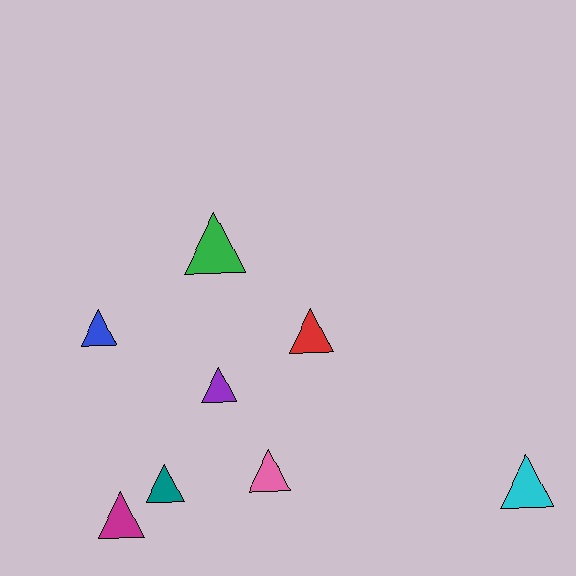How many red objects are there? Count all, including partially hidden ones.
There is 1 red object.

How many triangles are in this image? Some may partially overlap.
There are 8 triangles.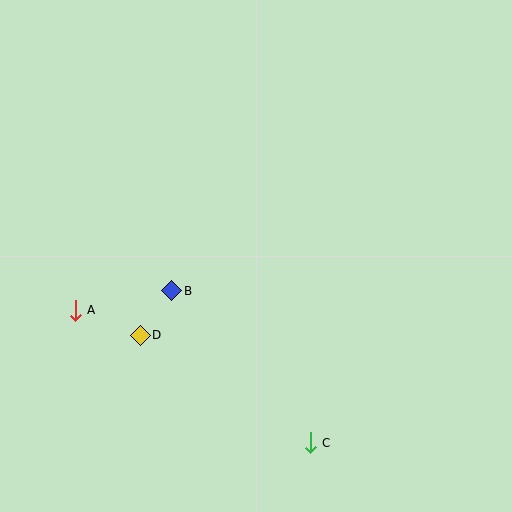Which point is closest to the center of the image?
Point B at (172, 291) is closest to the center.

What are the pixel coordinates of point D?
Point D is at (140, 335).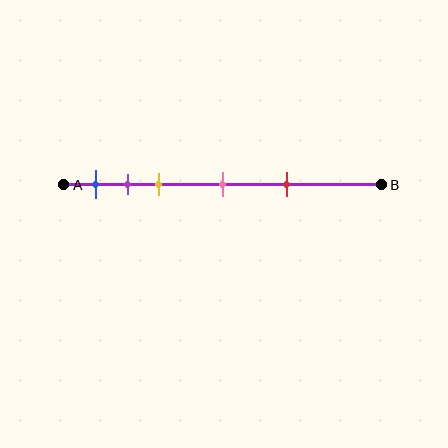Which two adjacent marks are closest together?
The purple and yellow marks are the closest adjacent pair.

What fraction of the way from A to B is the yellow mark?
The yellow mark is approximately 30% (0.3) of the way from A to B.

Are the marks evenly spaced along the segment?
No, the marks are not evenly spaced.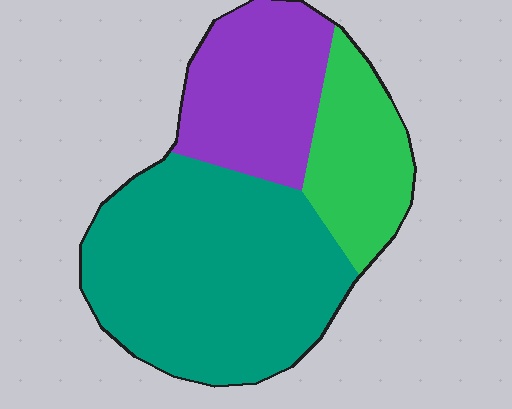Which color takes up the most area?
Teal, at roughly 55%.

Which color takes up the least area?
Green, at roughly 20%.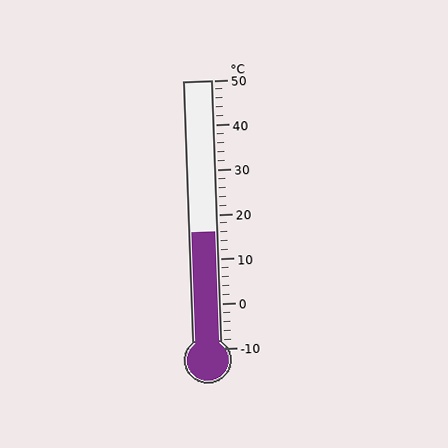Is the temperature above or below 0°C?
The temperature is above 0°C.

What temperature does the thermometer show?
The thermometer shows approximately 16°C.